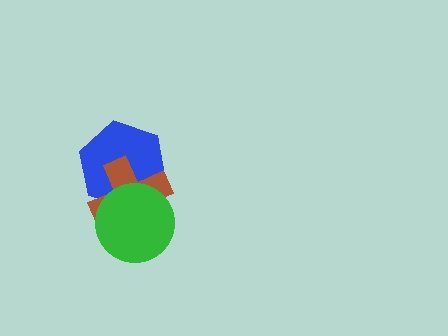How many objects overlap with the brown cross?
2 objects overlap with the brown cross.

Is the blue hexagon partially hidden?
Yes, it is partially covered by another shape.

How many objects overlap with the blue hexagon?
2 objects overlap with the blue hexagon.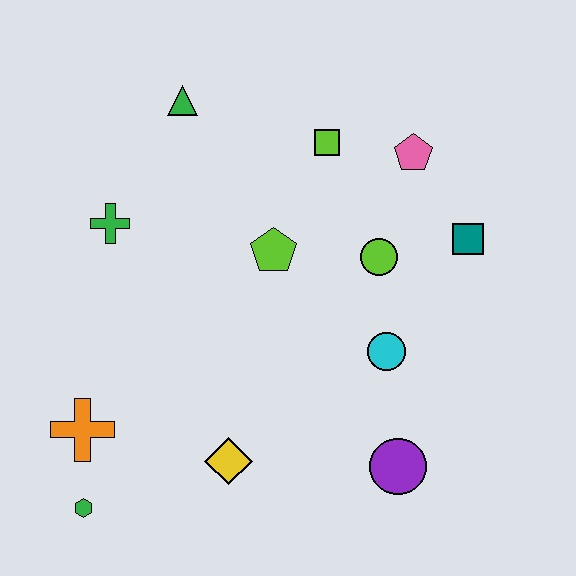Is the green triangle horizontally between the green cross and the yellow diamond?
Yes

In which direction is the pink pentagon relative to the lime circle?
The pink pentagon is above the lime circle.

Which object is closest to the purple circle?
The cyan circle is closest to the purple circle.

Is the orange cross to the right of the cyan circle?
No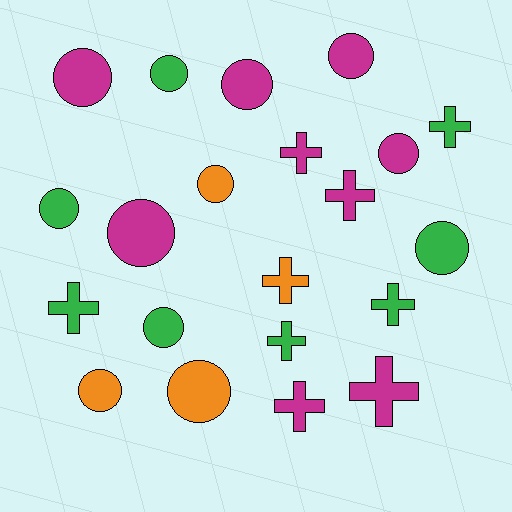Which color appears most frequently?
Magenta, with 9 objects.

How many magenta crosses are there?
There are 4 magenta crosses.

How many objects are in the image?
There are 21 objects.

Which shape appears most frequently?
Circle, with 12 objects.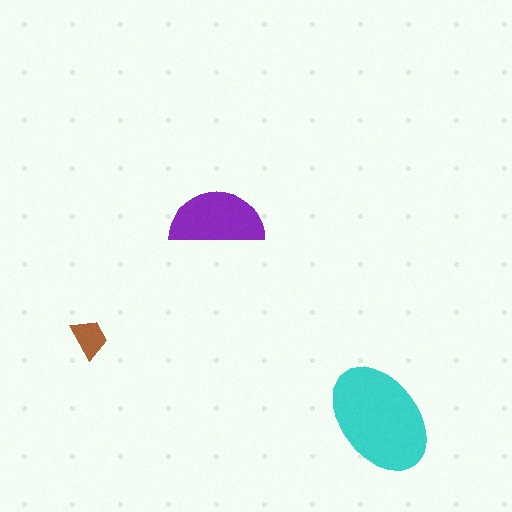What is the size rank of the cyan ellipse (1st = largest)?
1st.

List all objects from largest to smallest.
The cyan ellipse, the purple semicircle, the brown trapezoid.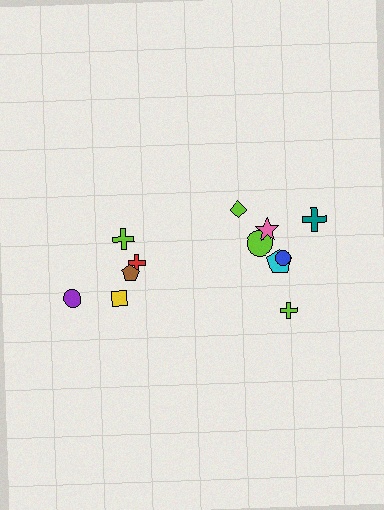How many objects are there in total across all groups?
There are 12 objects.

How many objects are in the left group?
There are 5 objects.